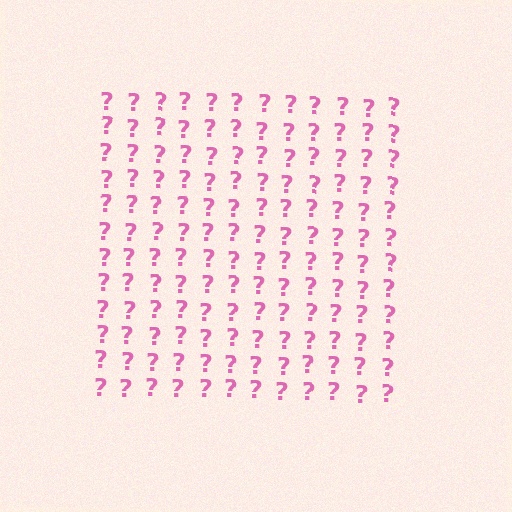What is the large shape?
The large shape is a square.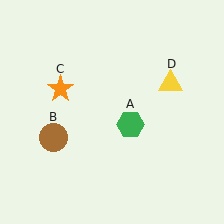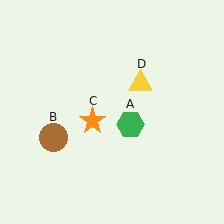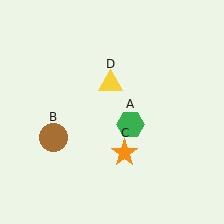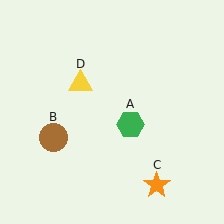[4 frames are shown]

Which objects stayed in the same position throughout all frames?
Green hexagon (object A) and brown circle (object B) remained stationary.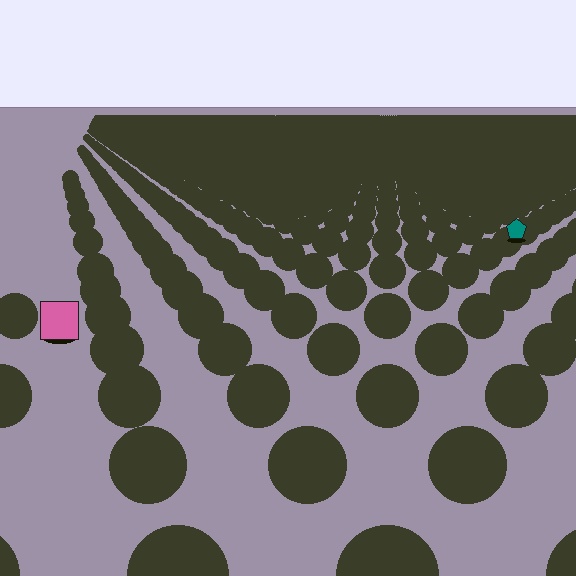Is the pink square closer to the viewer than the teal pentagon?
Yes. The pink square is closer — you can tell from the texture gradient: the ground texture is coarser near it.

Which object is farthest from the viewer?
The teal pentagon is farthest from the viewer. It appears smaller and the ground texture around it is denser.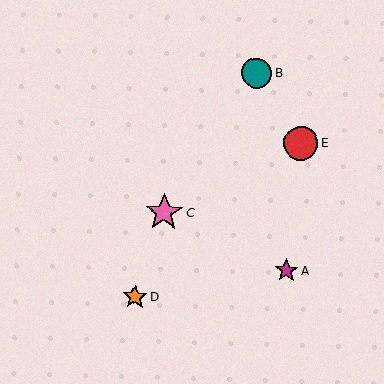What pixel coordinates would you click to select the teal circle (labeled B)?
Click at (257, 73) to select the teal circle B.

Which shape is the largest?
The pink star (labeled C) is the largest.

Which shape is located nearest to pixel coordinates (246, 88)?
The teal circle (labeled B) at (257, 73) is nearest to that location.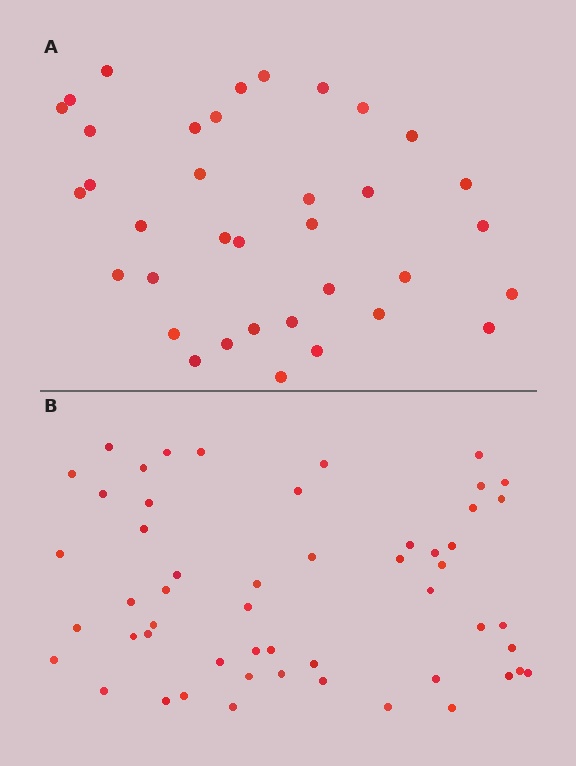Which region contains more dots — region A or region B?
Region B (the bottom region) has more dots.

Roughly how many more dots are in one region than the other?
Region B has approximately 15 more dots than region A.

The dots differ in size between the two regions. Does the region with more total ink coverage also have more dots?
No. Region A has more total ink coverage because its dots are larger, but region B actually contains more individual dots. Total area can be misleading — the number of items is what matters here.